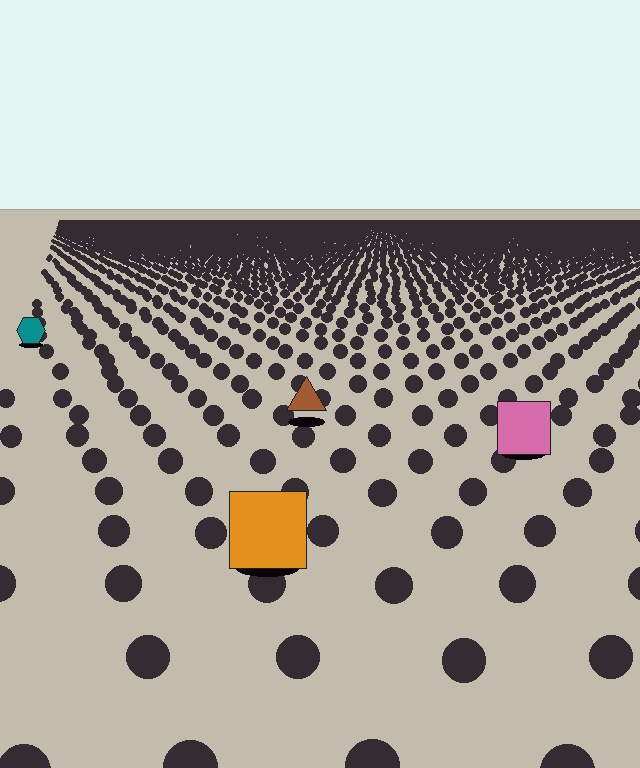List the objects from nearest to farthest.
From nearest to farthest: the orange square, the pink square, the brown triangle, the teal hexagon.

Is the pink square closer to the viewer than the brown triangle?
Yes. The pink square is closer — you can tell from the texture gradient: the ground texture is coarser near it.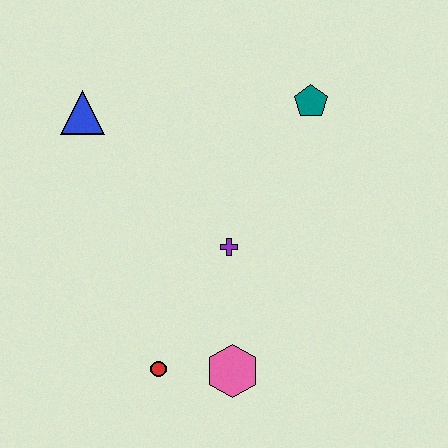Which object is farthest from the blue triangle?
The pink hexagon is farthest from the blue triangle.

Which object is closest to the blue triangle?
The purple cross is closest to the blue triangle.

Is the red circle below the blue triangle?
Yes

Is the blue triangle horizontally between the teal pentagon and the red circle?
No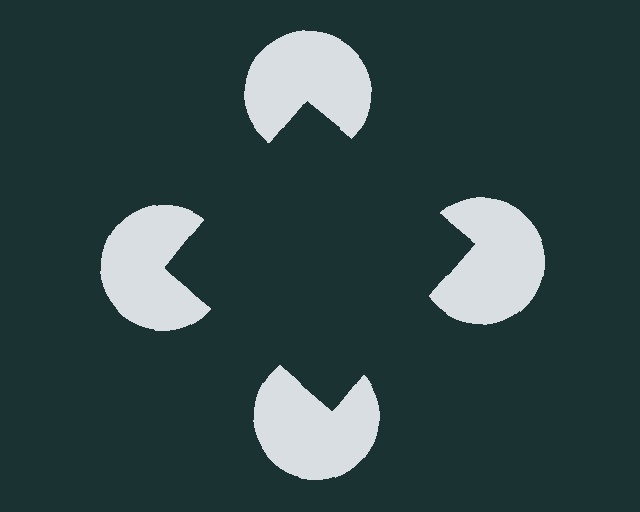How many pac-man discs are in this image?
There are 4 — one at each vertex of the illusory square.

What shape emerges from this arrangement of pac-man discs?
An illusory square — its edges are inferred from the aligned wedge cuts in the pac-man discs, not physically drawn.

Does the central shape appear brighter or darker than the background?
It typically appears slightly darker than the background, even though no actual brightness change is drawn.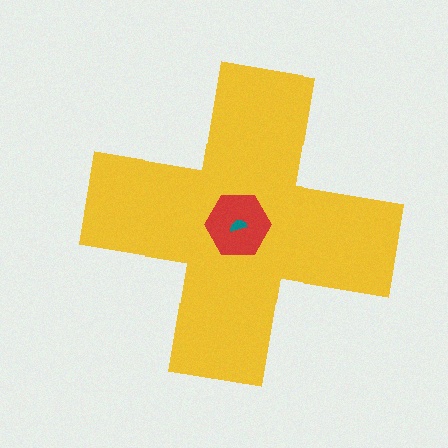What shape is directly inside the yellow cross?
The red hexagon.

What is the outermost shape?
The yellow cross.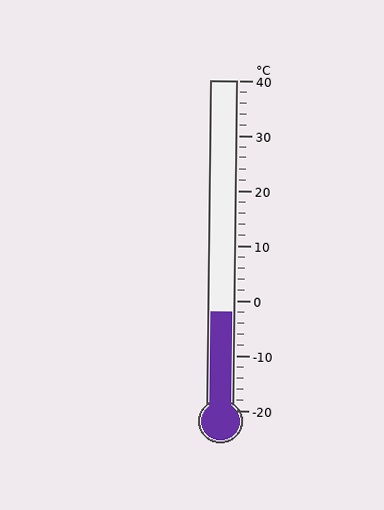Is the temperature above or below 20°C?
The temperature is below 20°C.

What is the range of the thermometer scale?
The thermometer scale ranges from -20°C to 40°C.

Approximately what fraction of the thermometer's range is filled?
The thermometer is filled to approximately 30% of its range.